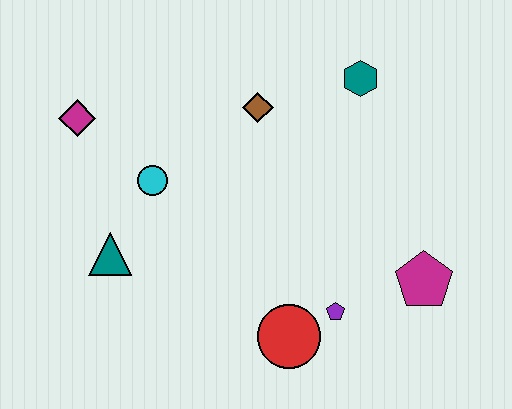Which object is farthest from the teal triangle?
The magenta pentagon is farthest from the teal triangle.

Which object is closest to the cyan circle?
The teal triangle is closest to the cyan circle.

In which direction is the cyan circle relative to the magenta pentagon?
The cyan circle is to the left of the magenta pentagon.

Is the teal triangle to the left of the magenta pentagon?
Yes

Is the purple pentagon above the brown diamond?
No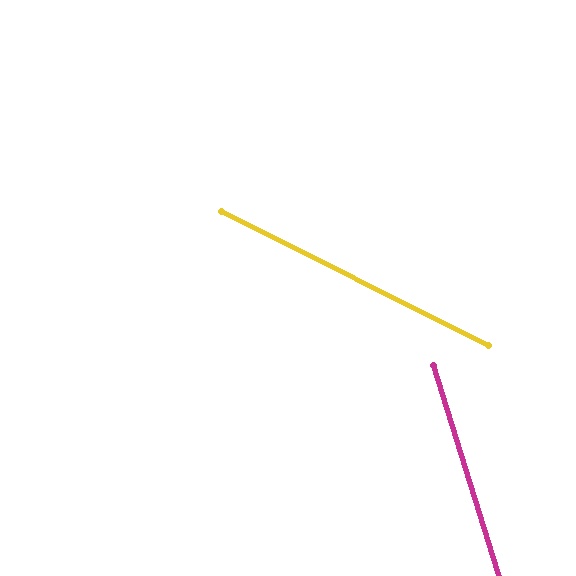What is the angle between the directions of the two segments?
Approximately 46 degrees.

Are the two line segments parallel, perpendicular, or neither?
Neither parallel nor perpendicular — they differ by about 46°.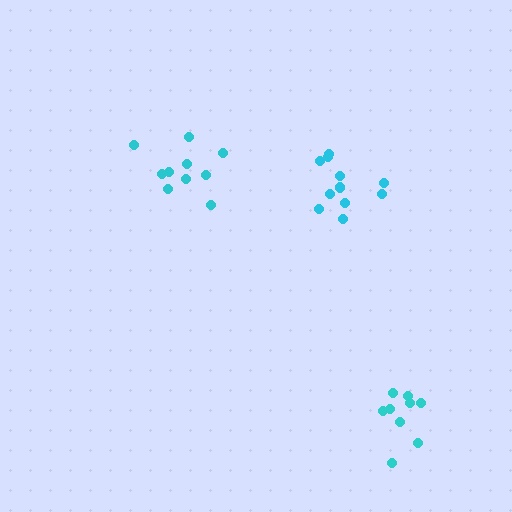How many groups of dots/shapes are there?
There are 3 groups.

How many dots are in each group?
Group 1: 10 dots, Group 2: 11 dots, Group 3: 9 dots (30 total).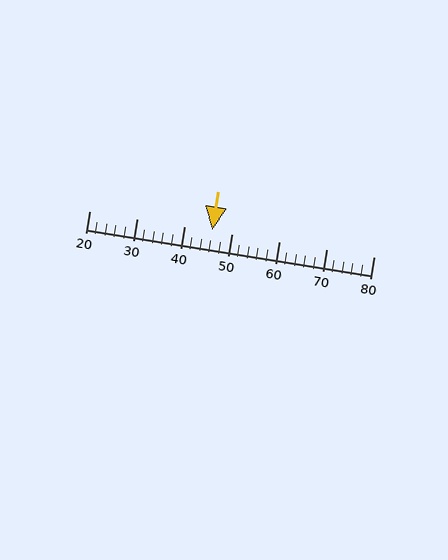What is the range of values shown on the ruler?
The ruler shows values from 20 to 80.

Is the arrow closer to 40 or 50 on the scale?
The arrow is closer to 50.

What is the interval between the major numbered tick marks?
The major tick marks are spaced 10 units apart.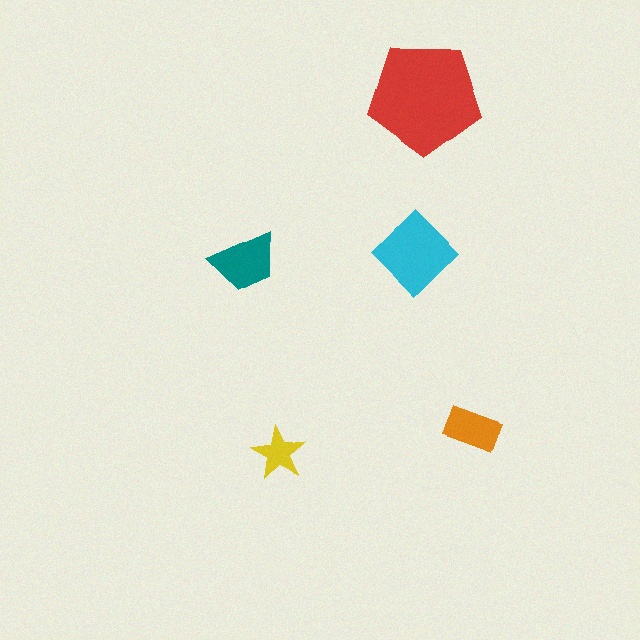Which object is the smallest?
The yellow star.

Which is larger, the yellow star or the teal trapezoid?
The teal trapezoid.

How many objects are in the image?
There are 5 objects in the image.